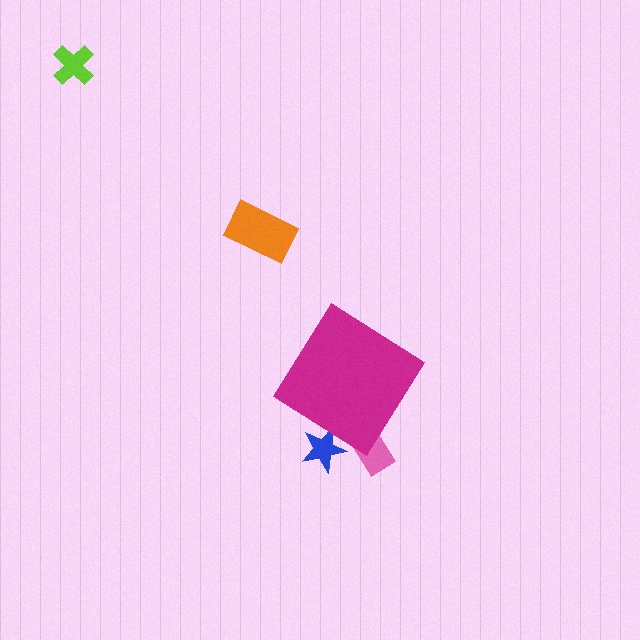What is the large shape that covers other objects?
A magenta diamond.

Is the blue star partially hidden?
Yes, the blue star is partially hidden behind the magenta diamond.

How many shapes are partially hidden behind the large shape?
2 shapes are partially hidden.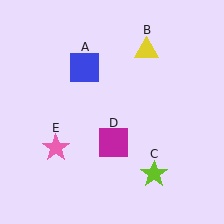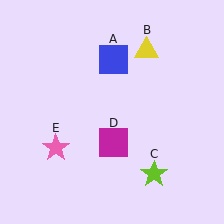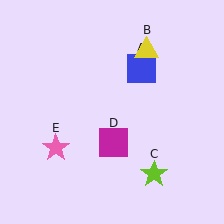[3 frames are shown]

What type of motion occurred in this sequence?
The blue square (object A) rotated clockwise around the center of the scene.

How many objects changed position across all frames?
1 object changed position: blue square (object A).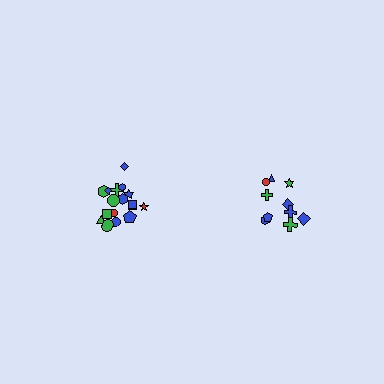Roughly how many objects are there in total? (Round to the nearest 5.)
Roughly 30 objects in total.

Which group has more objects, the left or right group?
The left group.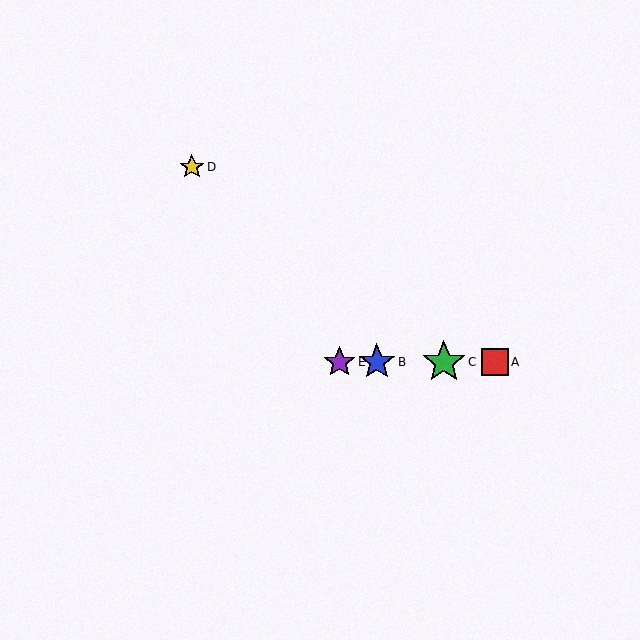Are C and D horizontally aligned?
No, C is at y≈362 and D is at y≈167.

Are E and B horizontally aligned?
Yes, both are at y≈362.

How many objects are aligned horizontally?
4 objects (A, B, C, E) are aligned horizontally.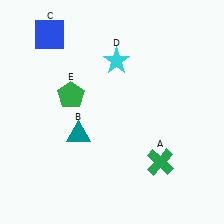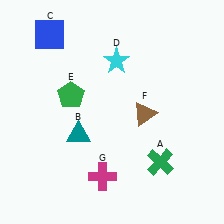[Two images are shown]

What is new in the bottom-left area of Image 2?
A magenta cross (G) was added in the bottom-left area of Image 2.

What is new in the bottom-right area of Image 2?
A brown triangle (F) was added in the bottom-right area of Image 2.